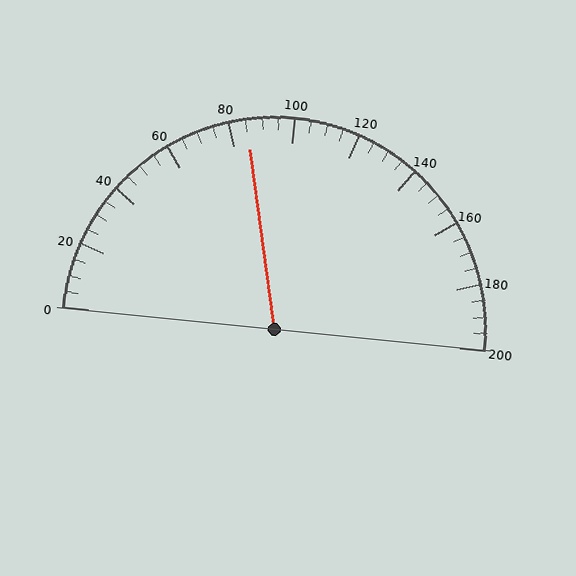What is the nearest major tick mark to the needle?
The nearest major tick mark is 80.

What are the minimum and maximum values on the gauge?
The gauge ranges from 0 to 200.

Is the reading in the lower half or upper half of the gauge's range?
The reading is in the lower half of the range (0 to 200).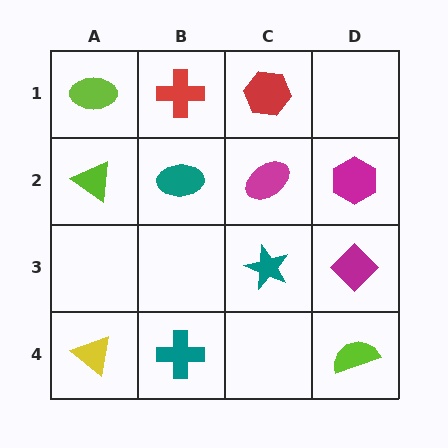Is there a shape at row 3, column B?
No, that cell is empty.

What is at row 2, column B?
A teal ellipse.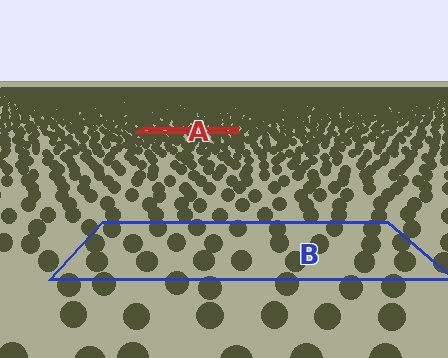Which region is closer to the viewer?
Region B is closer. The texture elements there are larger and more spread out.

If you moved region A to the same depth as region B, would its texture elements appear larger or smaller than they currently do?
They would appear larger. At a closer depth, the same texture elements are projected at a bigger on-screen size.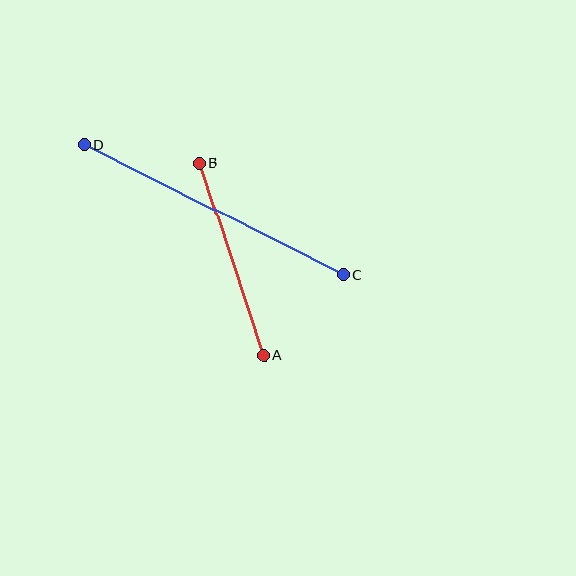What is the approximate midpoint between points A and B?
The midpoint is at approximately (232, 259) pixels.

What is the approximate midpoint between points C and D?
The midpoint is at approximately (214, 210) pixels.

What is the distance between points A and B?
The distance is approximately 203 pixels.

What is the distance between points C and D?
The distance is approximately 289 pixels.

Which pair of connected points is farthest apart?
Points C and D are farthest apart.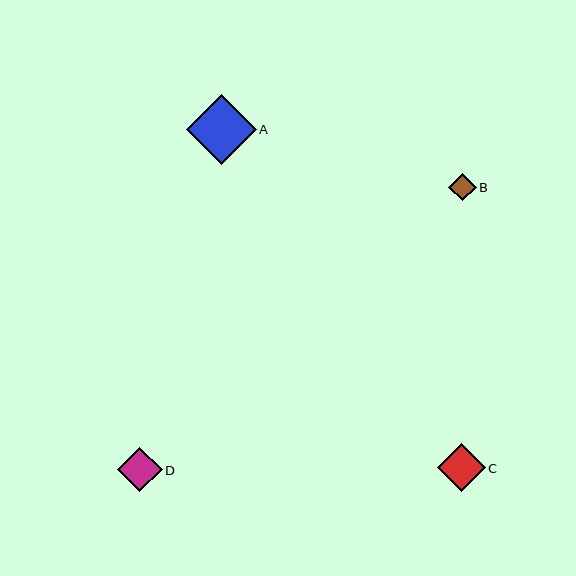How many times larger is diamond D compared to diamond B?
Diamond D is approximately 1.6 times the size of diamond B.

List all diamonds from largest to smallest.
From largest to smallest: A, C, D, B.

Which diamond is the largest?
Diamond A is the largest with a size of approximately 70 pixels.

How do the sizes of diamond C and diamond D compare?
Diamond C and diamond D are approximately the same size.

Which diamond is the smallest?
Diamond B is the smallest with a size of approximately 28 pixels.